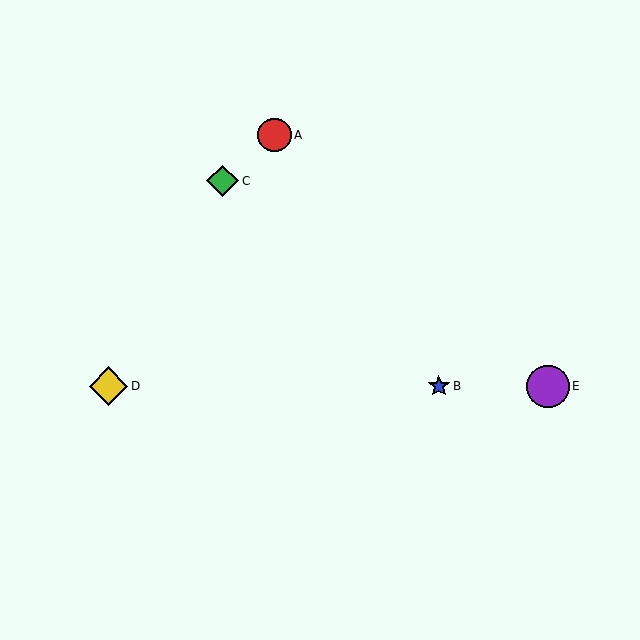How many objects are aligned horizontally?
3 objects (B, D, E) are aligned horizontally.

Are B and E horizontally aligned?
Yes, both are at y≈386.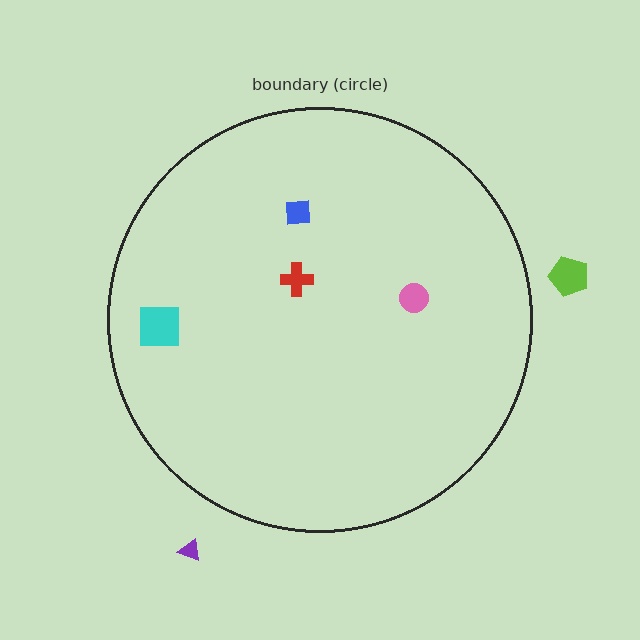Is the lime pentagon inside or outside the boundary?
Outside.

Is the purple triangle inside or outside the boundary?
Outside.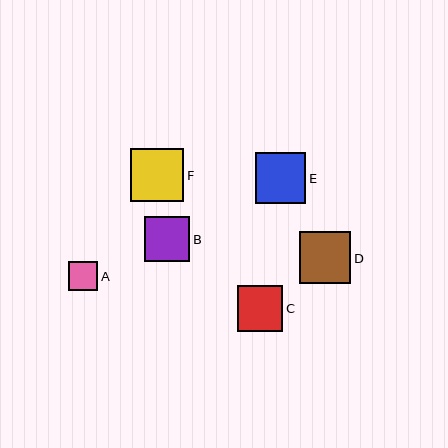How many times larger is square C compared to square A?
Square C is approximately 1.5 times the size of square A.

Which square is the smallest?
Square A is the smallest with a size of approximately 30 pixels.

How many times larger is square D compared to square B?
Square D is approximately 1.1 times the size of square B.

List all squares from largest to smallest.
From largest to smallest: F, D, E, C, B, A.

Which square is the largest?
Square F is the largest with a size of approximately 53 pixels.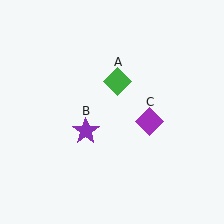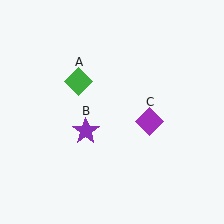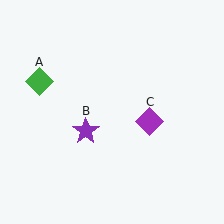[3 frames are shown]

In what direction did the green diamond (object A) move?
The green diamond (object A) moved left.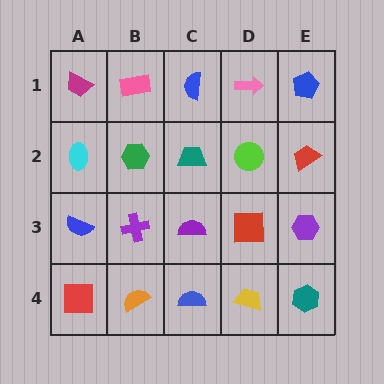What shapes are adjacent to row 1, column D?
A lime circle (row 2, column D), a blue semicircle (row 1, column C), a blue pentagon (row 1, column E).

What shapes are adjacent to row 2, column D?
A pink arrow (row 1, column D), a red square (row 3, column D), a teal trapezoid (row 2, column C), a red trapezoid (row 2, column E).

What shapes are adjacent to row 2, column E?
A blue pentagon (row 1, column E), a purple hexagon (row 3, column E), a lime circle (row 2, column D).